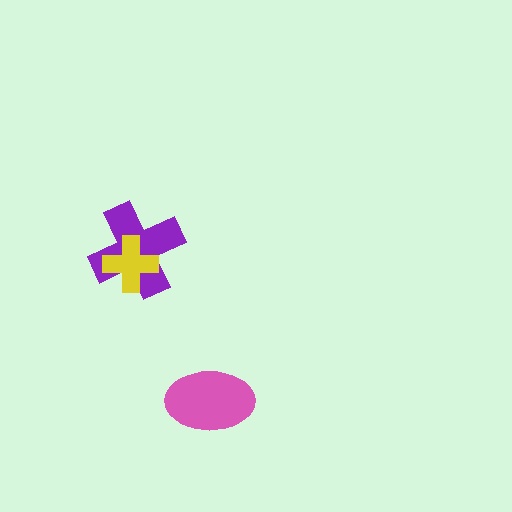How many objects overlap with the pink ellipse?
0 objects overlap with the pink ellipse.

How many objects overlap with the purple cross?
1 object overlaps with the purple cross.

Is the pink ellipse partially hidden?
No, no other shape covers it.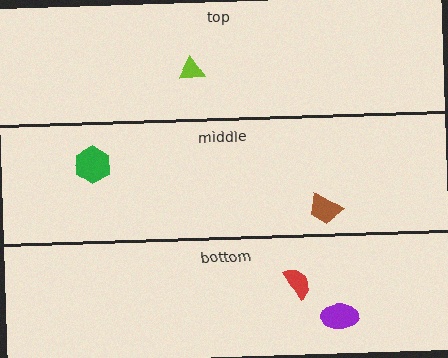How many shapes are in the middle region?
2.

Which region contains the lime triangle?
The top region.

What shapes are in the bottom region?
The red semicircle, the purple ellipse.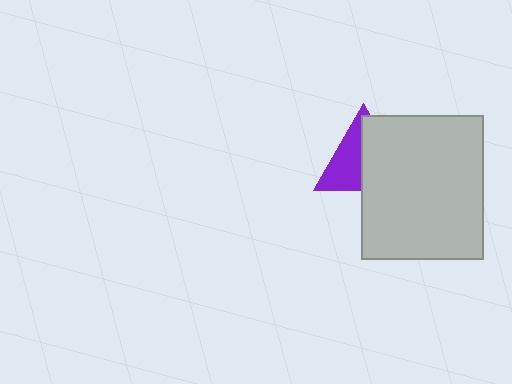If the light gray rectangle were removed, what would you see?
You would see the complete purple triangle.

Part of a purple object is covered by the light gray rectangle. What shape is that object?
It is a triangle.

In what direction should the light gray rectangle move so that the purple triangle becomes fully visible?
The light gray rectangle should move right. That is the shortest direction to clear the overlap and leave the purple triangle fully visible.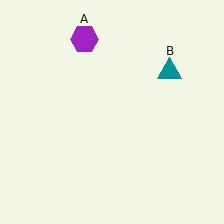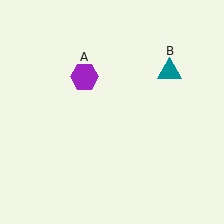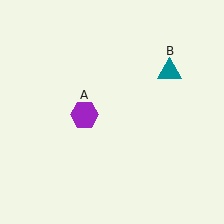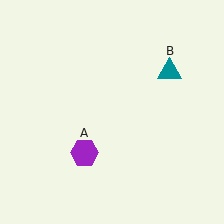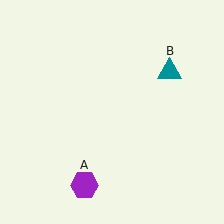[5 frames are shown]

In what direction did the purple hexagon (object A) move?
The purple hexagon (object A) moved down.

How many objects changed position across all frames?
1 object changed position: purple hexagon (object A).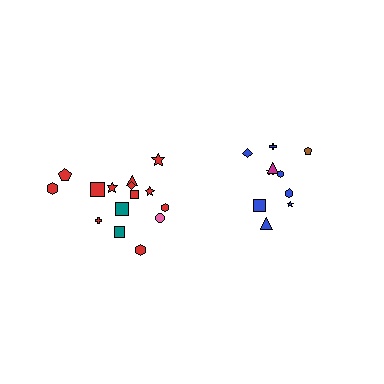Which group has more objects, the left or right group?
The left group.